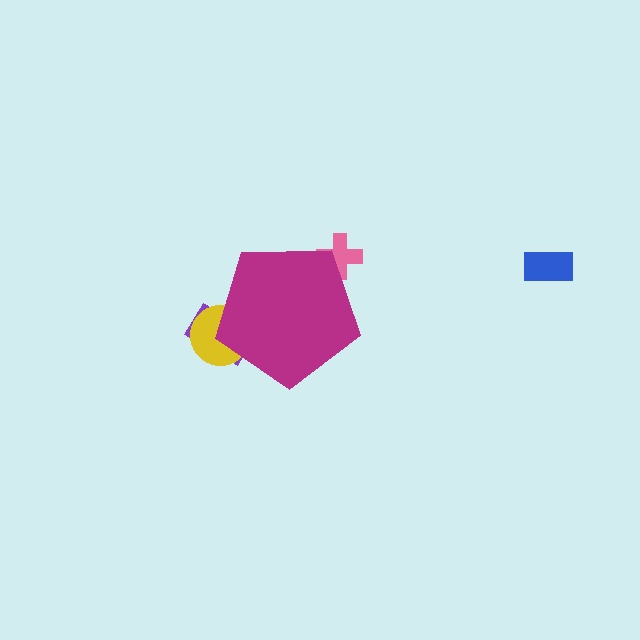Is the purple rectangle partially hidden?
Yes, the purple rectangle is partially hidden behind the magenta pentagon.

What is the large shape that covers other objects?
A magenta pentagon.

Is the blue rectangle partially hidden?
No, the blue rectangle is fully visible.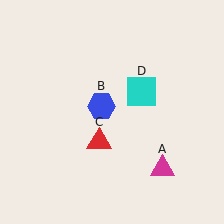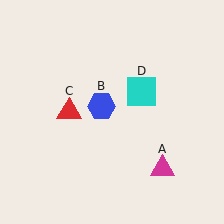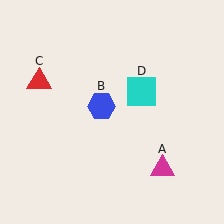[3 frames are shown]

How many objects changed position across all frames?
1 object changed position: red triangle (object C).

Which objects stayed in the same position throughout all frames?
Magenta triangle (object A) and blue hexagon (object B) and cyan square (object D) remained stationary.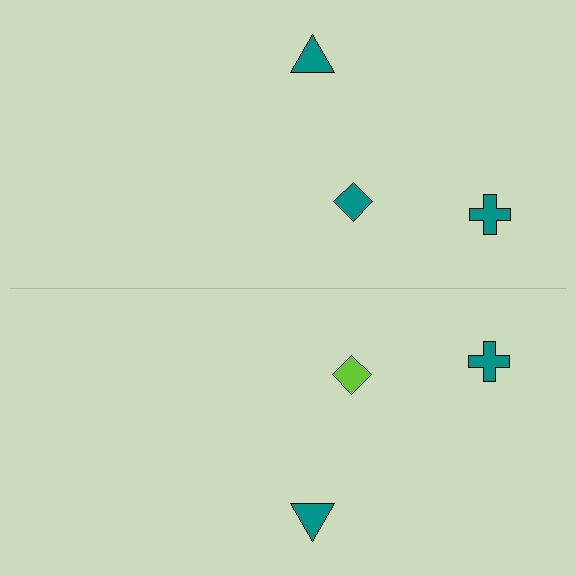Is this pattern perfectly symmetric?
No, the pattern is not perfectly symmetric. The lime diamond on the bottom side breaks the symmetry — its mirror counterpart is teal.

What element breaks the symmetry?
The lime diamond on the bottom side breaks the symmetry — its mirror counterpart is teal.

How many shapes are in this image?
There are 6 shapes in this image.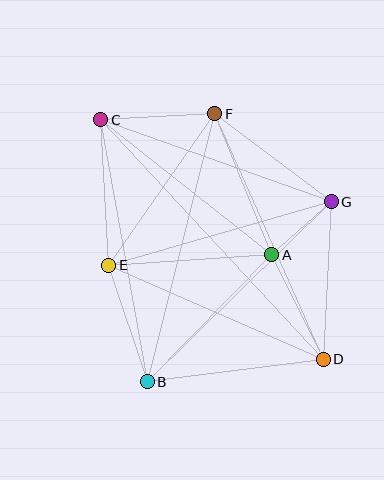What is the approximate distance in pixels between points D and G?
The distance between D and G is approximately 158 pixels.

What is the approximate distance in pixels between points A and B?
The distance between A and B is approximately 178 pixels.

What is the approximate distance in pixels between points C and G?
The distance between C and G is approximately 245 pixels.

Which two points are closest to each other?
Points A and G are closest to each other.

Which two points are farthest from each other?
Points C and D are farthest from each other.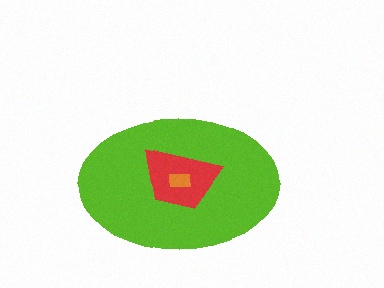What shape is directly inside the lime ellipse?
The red trapezoid.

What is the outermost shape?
The lime ellipse.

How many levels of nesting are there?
3.